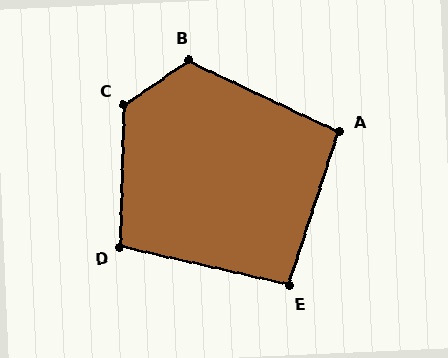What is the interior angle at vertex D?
Approximately 101 degrees (obtuse).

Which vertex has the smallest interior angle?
E, at approximately 95 degrees.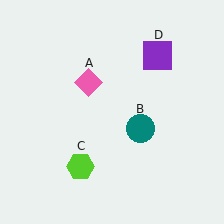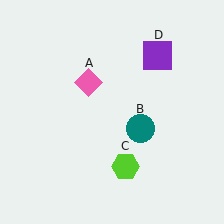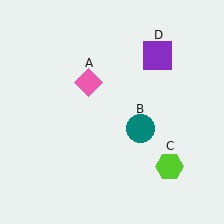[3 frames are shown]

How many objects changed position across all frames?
1 object changed position: lime hexagon (object C).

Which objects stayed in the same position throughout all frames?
Pink diamond (object A) and teal circle (object B) and purple square (object D) remained stationary.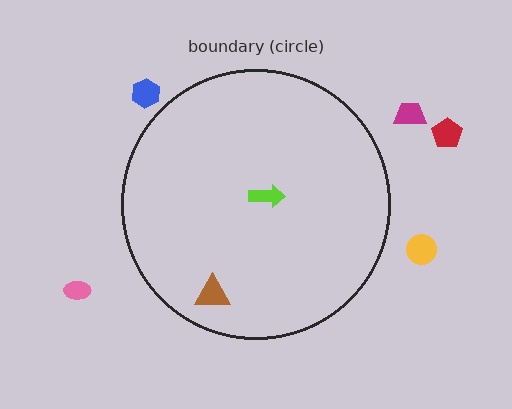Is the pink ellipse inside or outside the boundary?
Outside.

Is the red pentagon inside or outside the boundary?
Outside.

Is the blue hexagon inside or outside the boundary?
Outside.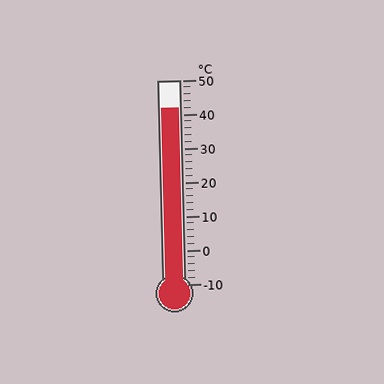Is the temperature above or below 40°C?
The temperature is above 40°C.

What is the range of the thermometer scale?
The thermometer scale ranges from -10°C to 50°C.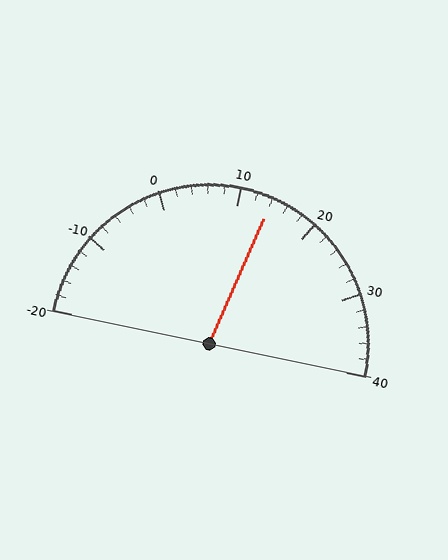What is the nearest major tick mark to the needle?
The nearest major tick mark is 10.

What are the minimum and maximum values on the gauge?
The gauge ranges from -20 to 40.